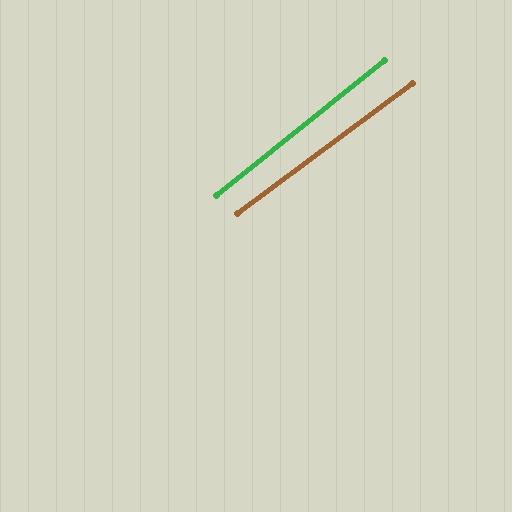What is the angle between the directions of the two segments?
Approximately 2 degrees.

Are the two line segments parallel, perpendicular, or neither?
Parallel — their directions differ by only 2.0°.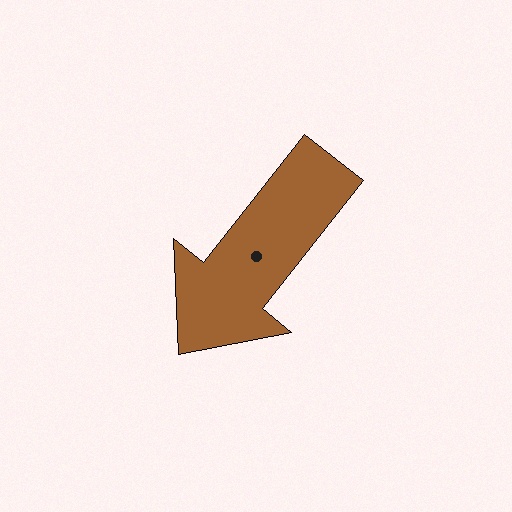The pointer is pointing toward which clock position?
Roughly 7 o'clock.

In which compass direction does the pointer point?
Southwest.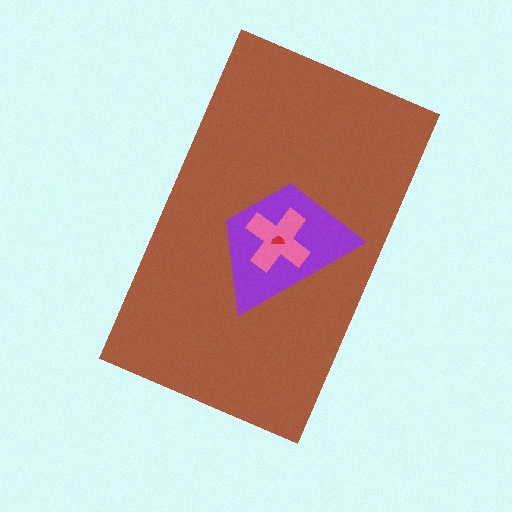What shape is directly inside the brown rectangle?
The purple trapezoid.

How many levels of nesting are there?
4.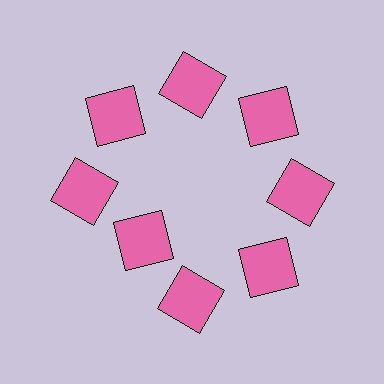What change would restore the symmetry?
The symmetry would be restored by moving it outward, back onto the ring so that all 8 squares sit at equal angles and equal distance from the center.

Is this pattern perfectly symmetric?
No. The 8 pink squares are arranged in a ring, but one element near the 8 o'clock position is pulled inward toward the center, breaking the 8-fold rotational symmetry.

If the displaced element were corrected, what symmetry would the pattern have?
It would have 8-fold rotational symmetry — the pattern would map onto itself every 45 degrees.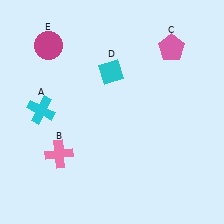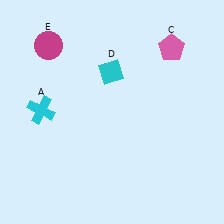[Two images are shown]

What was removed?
The pink cross (B) was removed in Image 2.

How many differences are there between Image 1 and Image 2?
There is 1 difference between the two images.